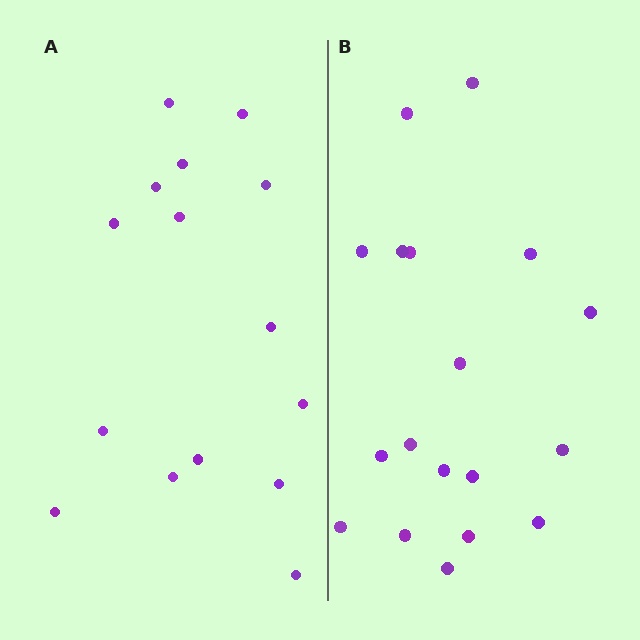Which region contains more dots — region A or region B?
Region B (the right region) has more dots.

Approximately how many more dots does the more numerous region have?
Region B has just a few more — roughly 2 or 3 more dots than region A.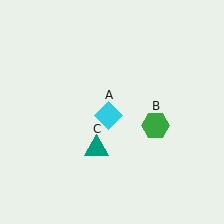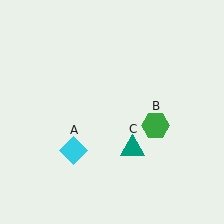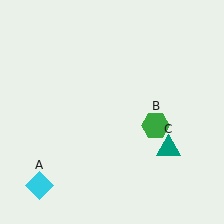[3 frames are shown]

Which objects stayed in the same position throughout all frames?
Green hexagon (object B) remained stationary.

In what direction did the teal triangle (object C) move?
The teal triangle (object C) moved right.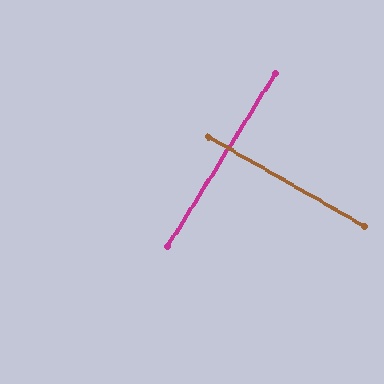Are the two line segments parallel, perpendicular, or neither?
Perpendicular — they meet at approximately 88°.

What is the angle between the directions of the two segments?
Approximately 88 degrees.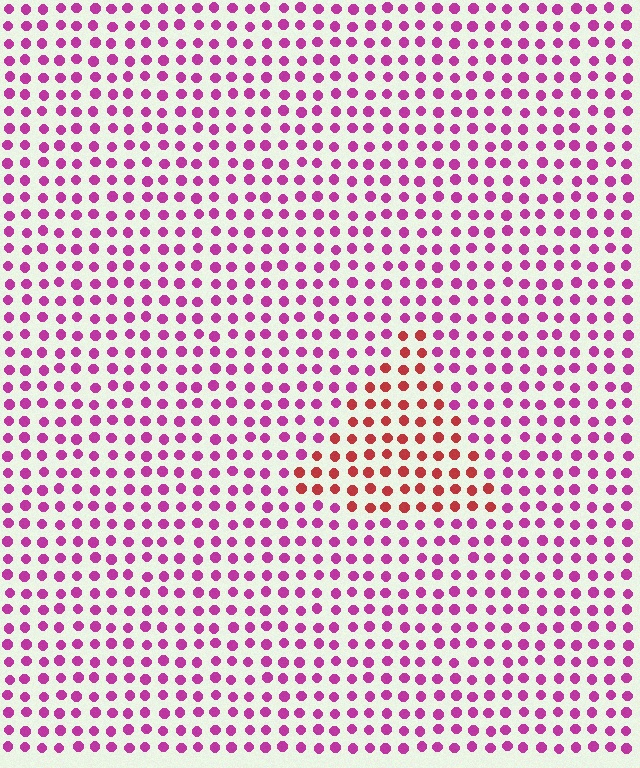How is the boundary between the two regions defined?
The boundary is defined purely by a slight shift in hue (about 45 degrees). Spacing, size, and orientation are identical on both sides.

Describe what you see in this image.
The image is filled with small magenta elements in a uniform arrangement. A triangle-shaped region is visible where the elements are tinted to a slightly different hue, forming a subtle color boundary.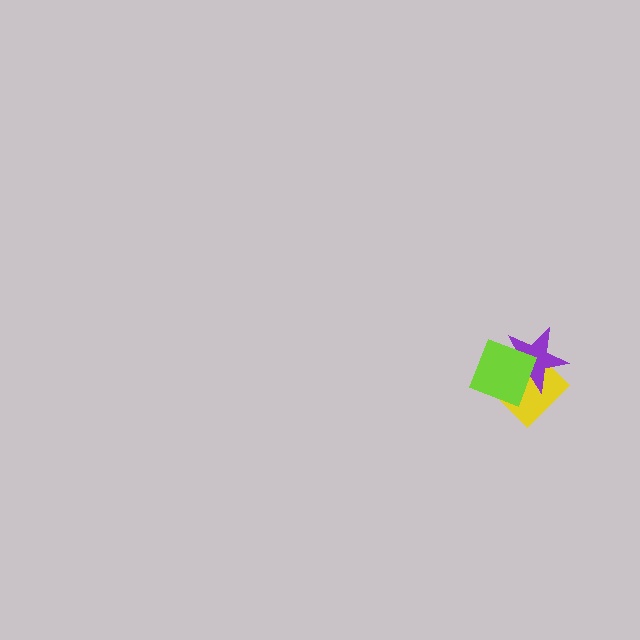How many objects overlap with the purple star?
2 objects overlap with the purple star.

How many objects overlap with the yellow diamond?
2 objects overlap with the yellow diamond.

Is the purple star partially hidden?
Yes, it is partially covered by another shape.